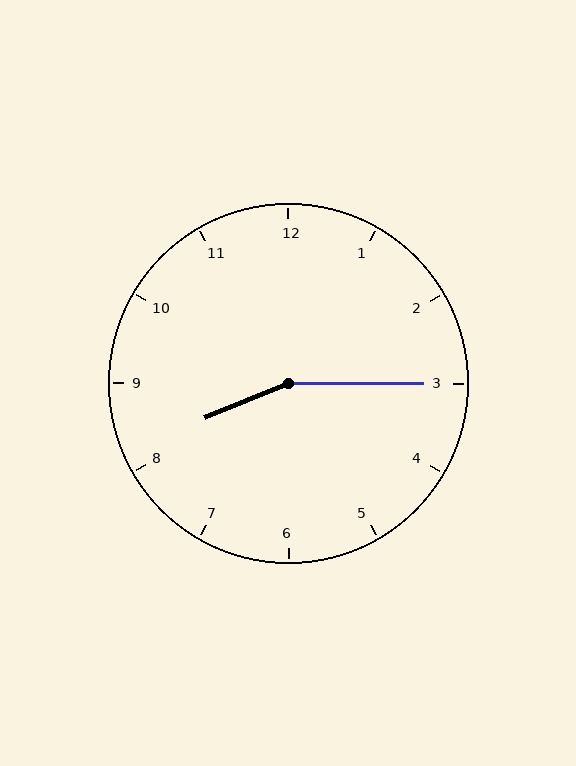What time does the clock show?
8:15.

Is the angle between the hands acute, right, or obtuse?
It is obtuse.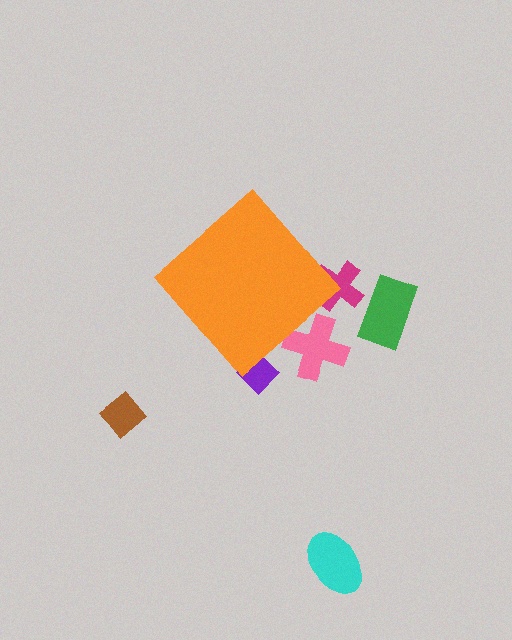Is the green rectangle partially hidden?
No, the green rectangle is fully visible.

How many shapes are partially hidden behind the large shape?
3 shapes are partially hidden.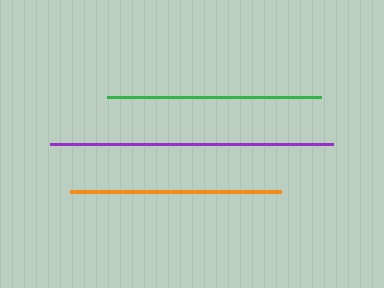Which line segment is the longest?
The purple line is the longest at approximately 283 pixels.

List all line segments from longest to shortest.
From longest to shortest: purple, green, orange.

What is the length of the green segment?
The green segment is approximately 214 pixels long.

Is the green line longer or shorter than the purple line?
The purple line is longer than the green line.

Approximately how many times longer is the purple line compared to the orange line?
The purple line is approximately 1.3 times the length of the orange line.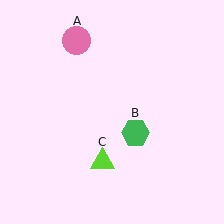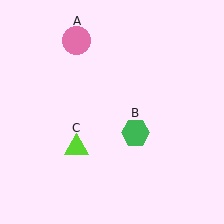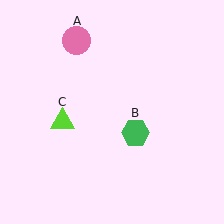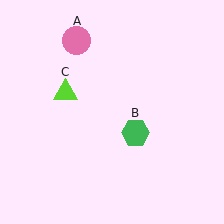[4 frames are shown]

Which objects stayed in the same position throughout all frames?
Pink circle (object A) and green hexagon (object B) remained stationary.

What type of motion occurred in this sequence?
The lime triangle (object C) rotated clockwise around the center of the scene.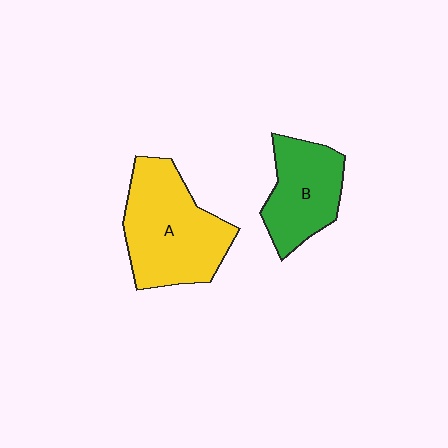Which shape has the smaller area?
Shape B (green).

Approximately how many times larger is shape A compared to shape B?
Approximately 1.5 times.